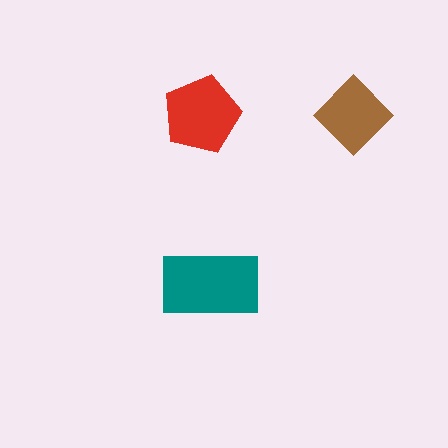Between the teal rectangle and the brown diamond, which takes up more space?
The teal rectangle.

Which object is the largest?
The teal rectangle.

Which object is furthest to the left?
The red pentagon is leftmost.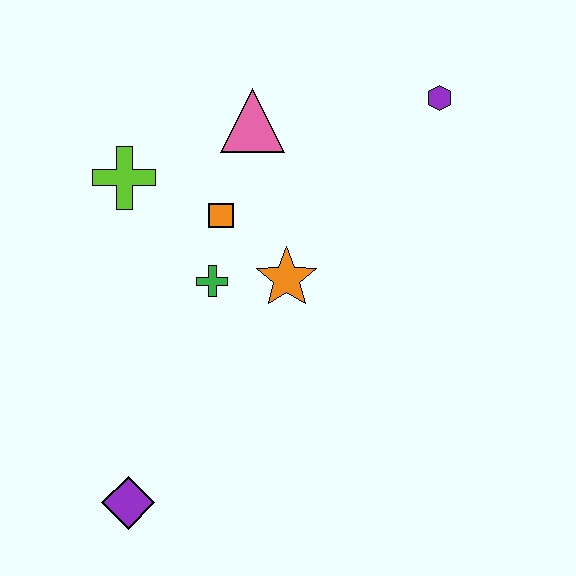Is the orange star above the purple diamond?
Yes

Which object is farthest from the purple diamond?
The purple hexagon is farthest from the purple diamond.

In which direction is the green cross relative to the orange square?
The green cross is below the orange square.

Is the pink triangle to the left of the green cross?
No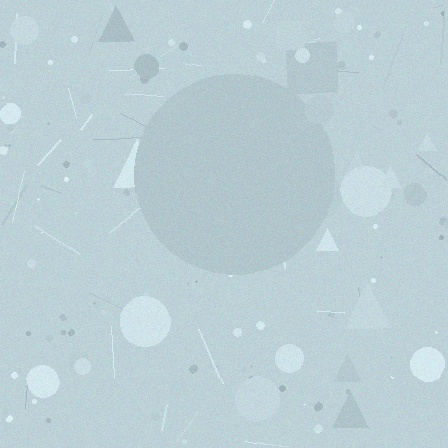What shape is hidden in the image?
A circle is hidden in the image.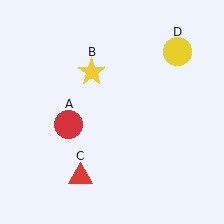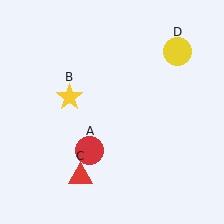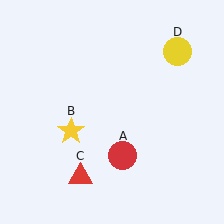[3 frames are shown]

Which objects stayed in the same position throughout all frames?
Red triangle (object C) and yellow circle (object D) remained stationary.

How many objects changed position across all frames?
2 objects changed position: red circle (object A), yellow star (object B).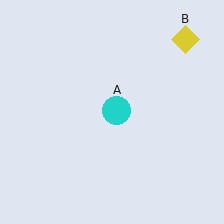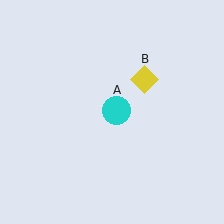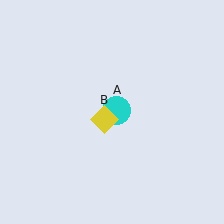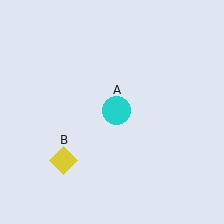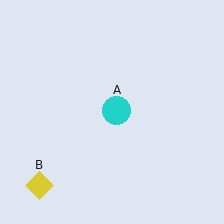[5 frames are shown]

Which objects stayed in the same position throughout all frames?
Cyan circle (object A) remained stationary.